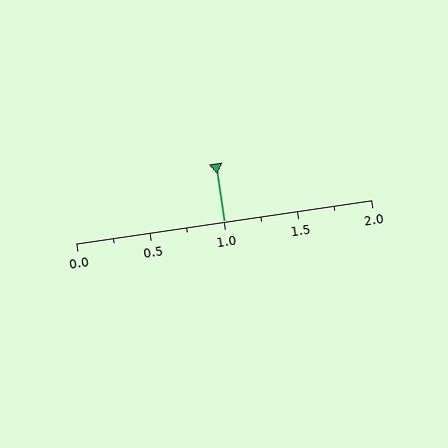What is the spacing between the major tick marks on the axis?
The major ticks are spaced 0.5 apart.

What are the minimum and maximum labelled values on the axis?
The axis runs from 0.0 to 2.0.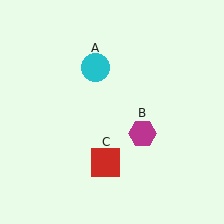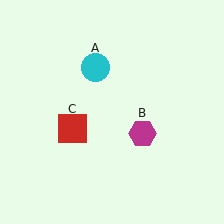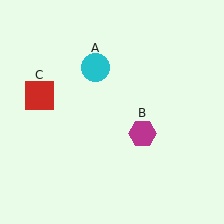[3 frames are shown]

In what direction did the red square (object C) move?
The red square (object C) moved up and to the left.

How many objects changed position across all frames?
1 object changed position: red square (object C).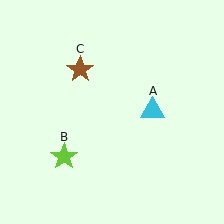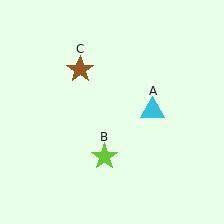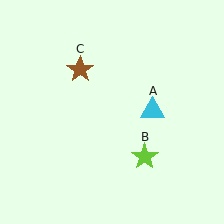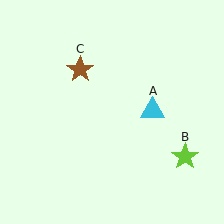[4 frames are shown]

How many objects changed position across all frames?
1 object changed position: lime star (object B).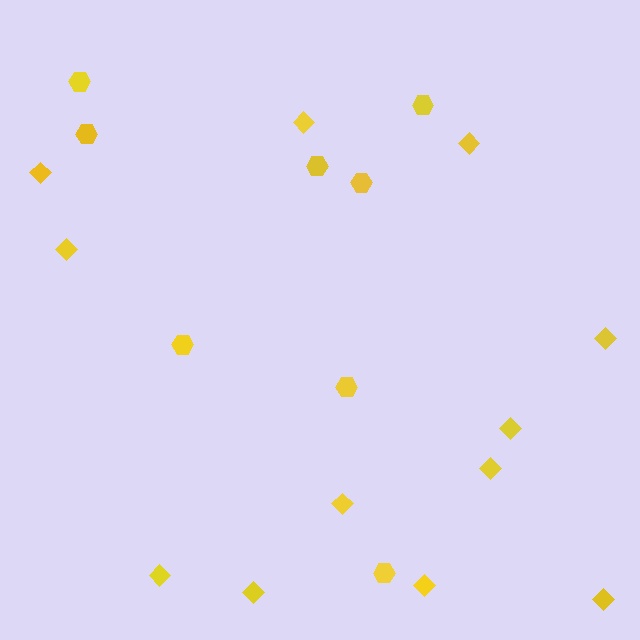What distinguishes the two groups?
There are 2 groups: one group of diamonds (12) and one group of hexagons (8).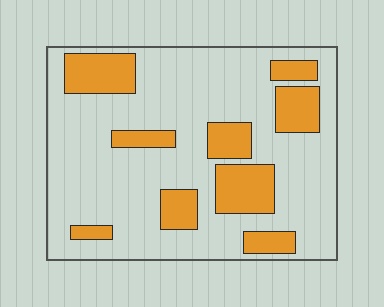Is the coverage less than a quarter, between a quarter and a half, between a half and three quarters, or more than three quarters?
Less than a quarter.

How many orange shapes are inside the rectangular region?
9.